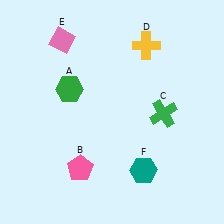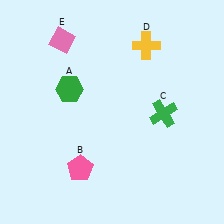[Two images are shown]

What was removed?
The teal hexagon (F) was removed in Image 2.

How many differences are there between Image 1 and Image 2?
There is 1 difference between the two images.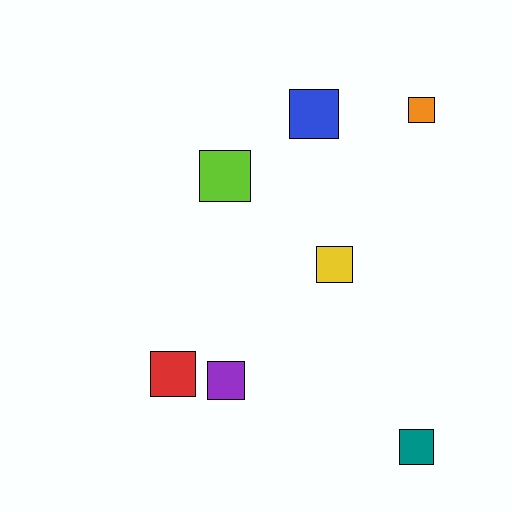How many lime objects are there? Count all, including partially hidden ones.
There is 1 lime object.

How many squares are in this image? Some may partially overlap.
There are 7 squares.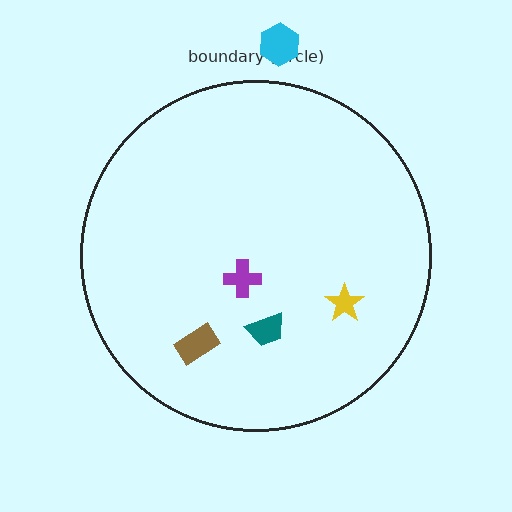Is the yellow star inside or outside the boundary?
Inside.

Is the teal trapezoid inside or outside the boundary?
Inside.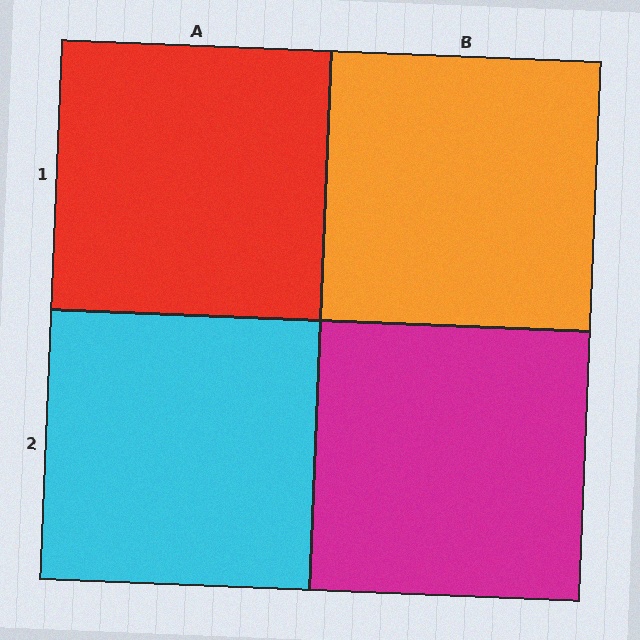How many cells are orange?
1 cell is orange.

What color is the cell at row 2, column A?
Cyan.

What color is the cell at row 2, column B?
Magenta.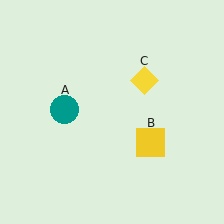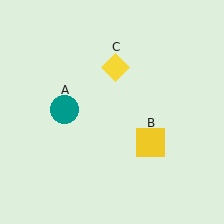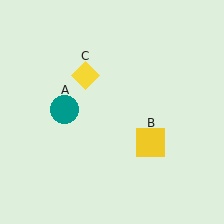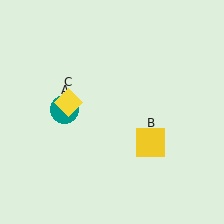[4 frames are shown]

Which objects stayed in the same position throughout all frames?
Teal circle (object A) and yellow square (object B) remained stationary.